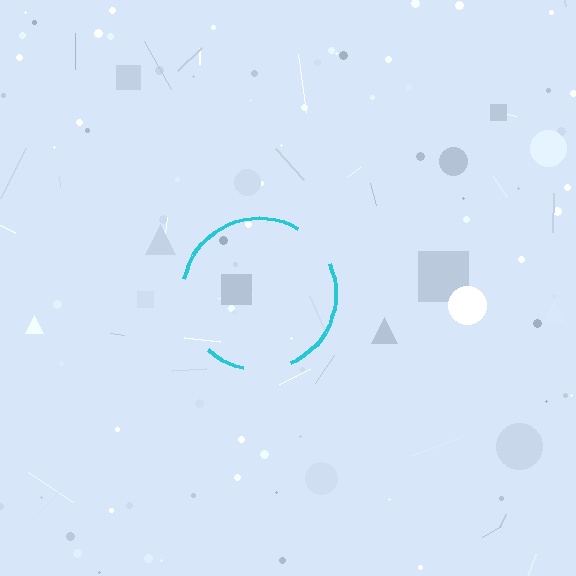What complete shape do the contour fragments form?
The contour fragments form a circle.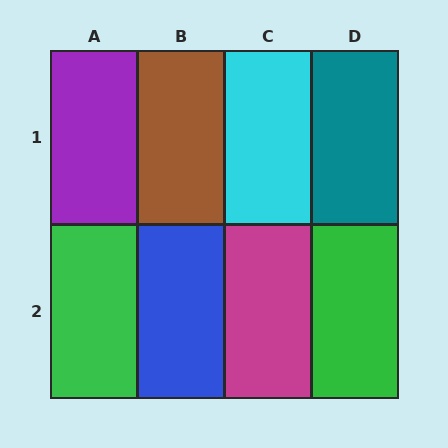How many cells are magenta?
1 cell is magenta.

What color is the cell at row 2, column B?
Blue.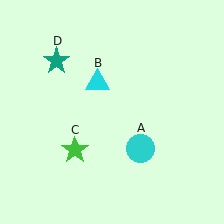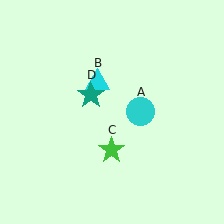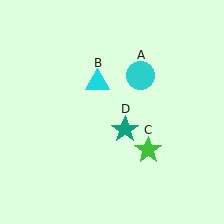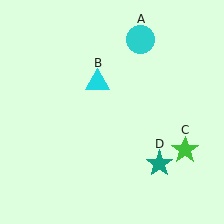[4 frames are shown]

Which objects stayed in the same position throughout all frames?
Cyan triangle (object B) remained stationary.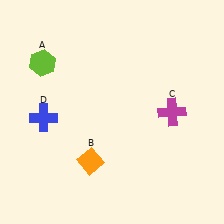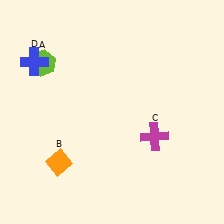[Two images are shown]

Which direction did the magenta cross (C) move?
The magenta cross (C) moved down.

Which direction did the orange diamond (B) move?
The orange diamond (B) moved left.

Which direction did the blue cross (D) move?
The blue cross (D) moved up.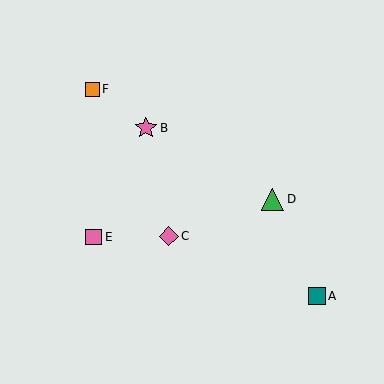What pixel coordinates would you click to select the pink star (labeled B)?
Click at (146, 128) to select the pink star B.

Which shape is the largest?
The green triangle (labeled D) is the largest.